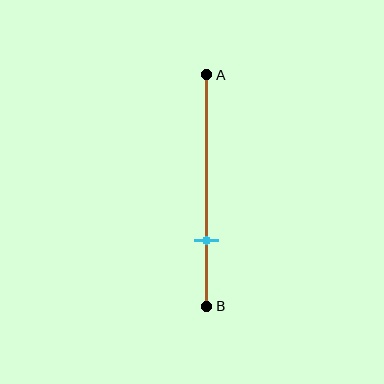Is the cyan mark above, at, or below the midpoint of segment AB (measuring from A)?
The cyan mark is below the midpoint of segment AB.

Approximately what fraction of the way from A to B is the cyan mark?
The cyan mark is approximately 70% of the way from A to B.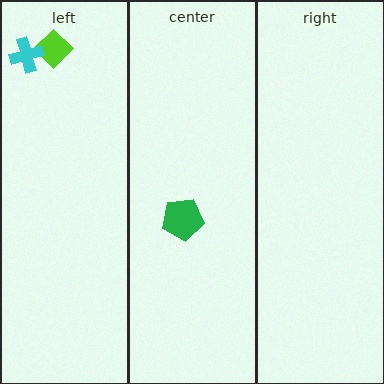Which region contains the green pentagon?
The center region.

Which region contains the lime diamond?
The left region.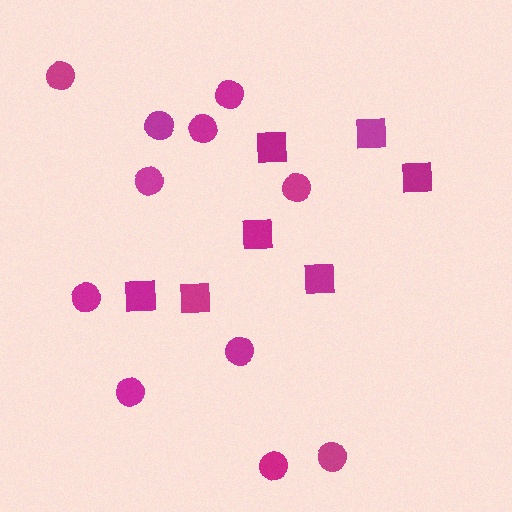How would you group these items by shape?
There are 2 groups: one group of squares (7) and one group of circles (11).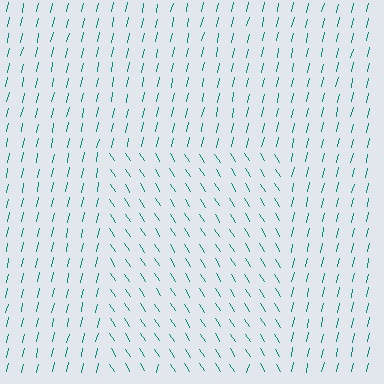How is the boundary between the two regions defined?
The boundary is defined purely by a change in line orientation (approximately 45 degrees difference). All lines are the same color and thickness.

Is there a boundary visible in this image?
Yes, there is a texture boundary formed by a change in line orientation.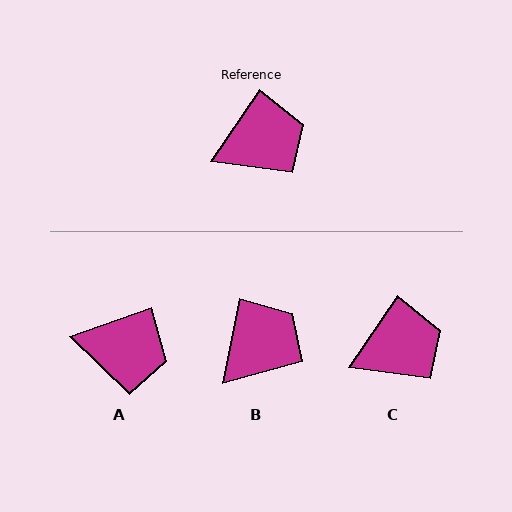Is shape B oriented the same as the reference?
No, it is off by about 23 degrees.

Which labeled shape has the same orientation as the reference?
C.